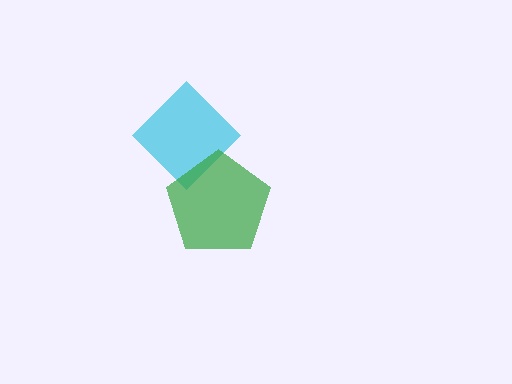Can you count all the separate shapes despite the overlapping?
Yes, there are 2 separate shapes.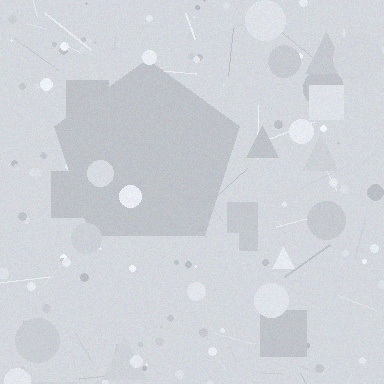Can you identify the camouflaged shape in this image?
The camouflaged shape is a pentagon.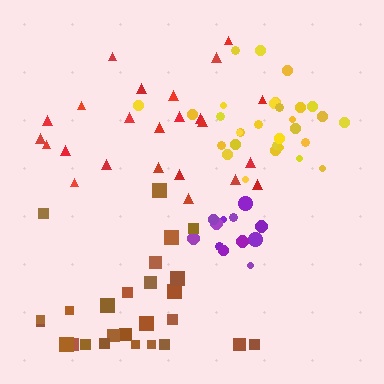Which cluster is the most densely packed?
Purple.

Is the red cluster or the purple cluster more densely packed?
Purple.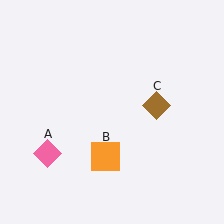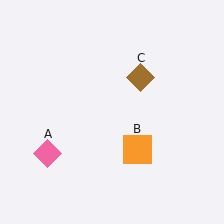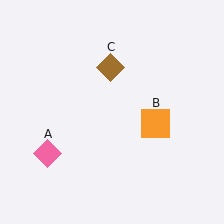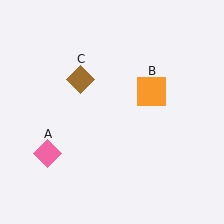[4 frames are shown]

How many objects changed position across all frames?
2 objects changed position: orange square (object B), brown diamond (object C).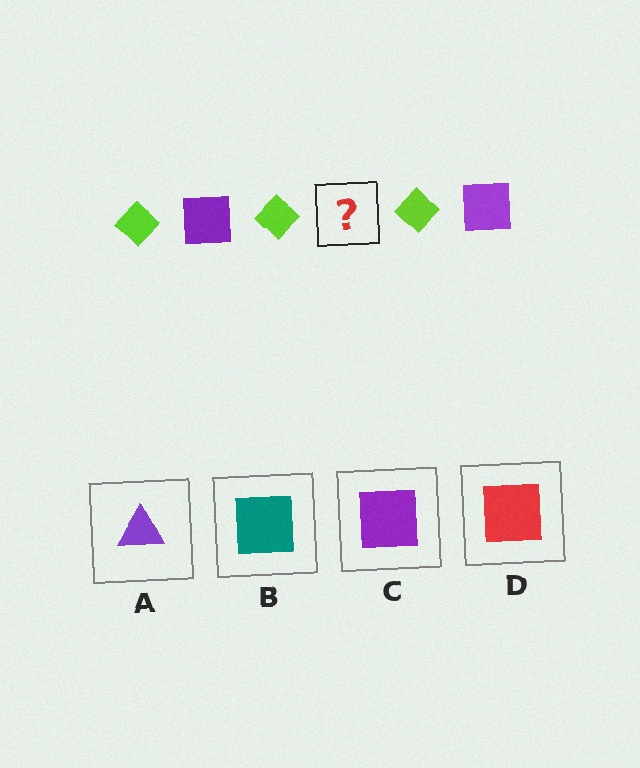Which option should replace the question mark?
Option C.